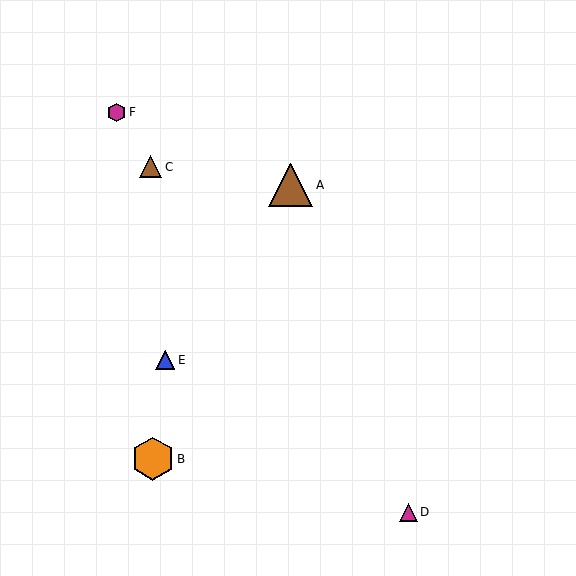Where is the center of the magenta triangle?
The center of the magenta triangle is at (408, 512).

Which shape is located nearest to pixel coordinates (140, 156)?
The brown triangle (labeled C) at (151, 167) is nearest to that location.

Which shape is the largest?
The brown triangle (labeled A) is the largest.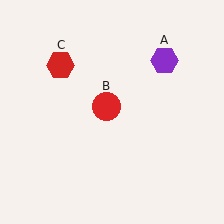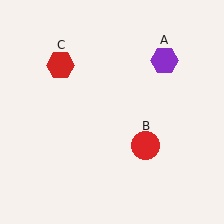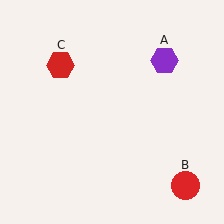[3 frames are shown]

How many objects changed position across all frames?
1 object changed position: red circle (object B).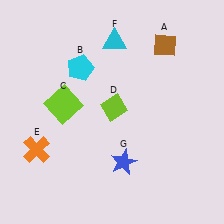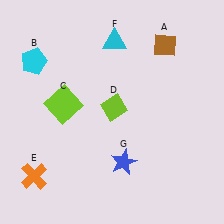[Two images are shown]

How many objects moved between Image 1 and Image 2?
2 objects moved between the two images.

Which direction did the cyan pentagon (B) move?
The cyan pentagon (B) moved left.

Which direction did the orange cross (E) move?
The orange cross (E) moved down.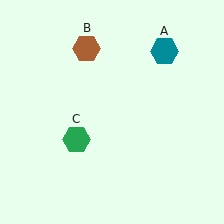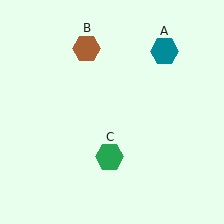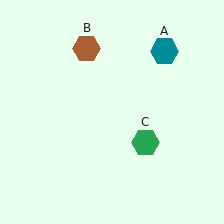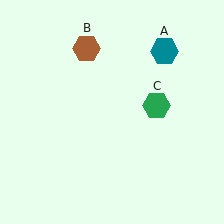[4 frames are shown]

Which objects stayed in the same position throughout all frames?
Teal hexagon (object A) and brown hexagon (object B) remained stationary.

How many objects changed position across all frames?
1 object changed position: green hexagon (object C).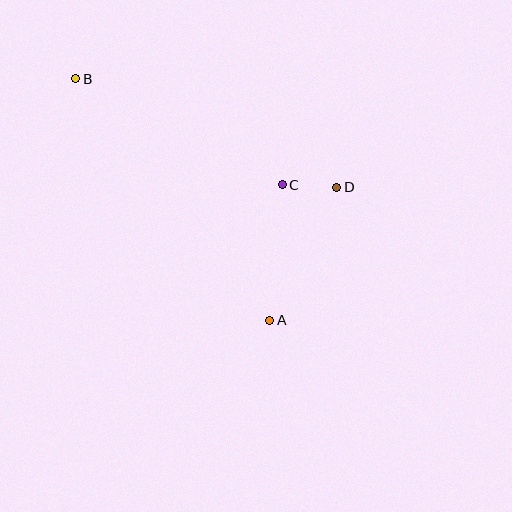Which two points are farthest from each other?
Points A and B are farthest from each other.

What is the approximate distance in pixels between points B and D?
The distance between B and D is approximately 283 pixels.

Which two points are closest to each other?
Points C and D are closest to each other.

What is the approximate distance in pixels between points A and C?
The distance between A and C is approximately 136 pixels.